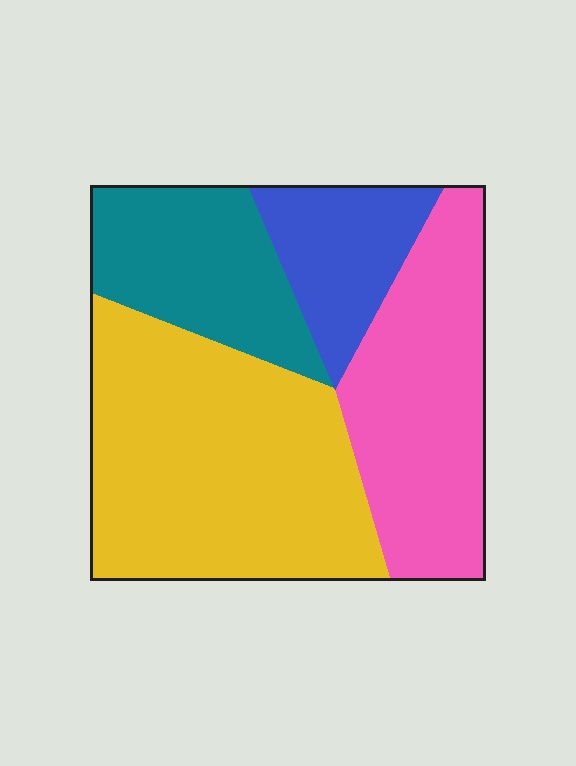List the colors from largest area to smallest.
From largest to smallest: yellow, pink, teal, blue.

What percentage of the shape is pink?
Pink covers 27% of the shape.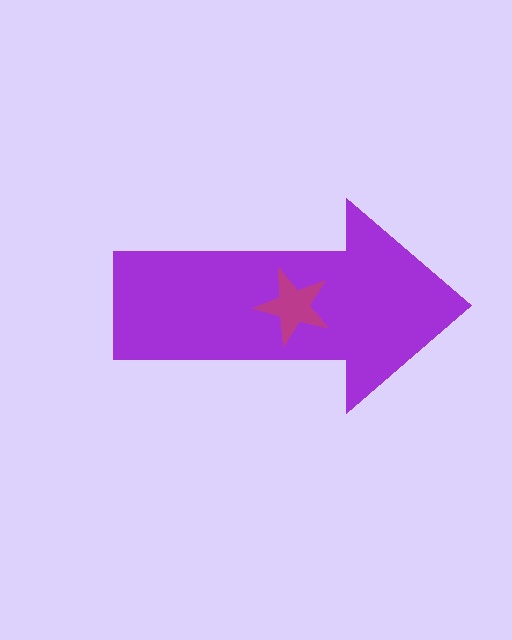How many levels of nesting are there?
2.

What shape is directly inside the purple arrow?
The magenta star.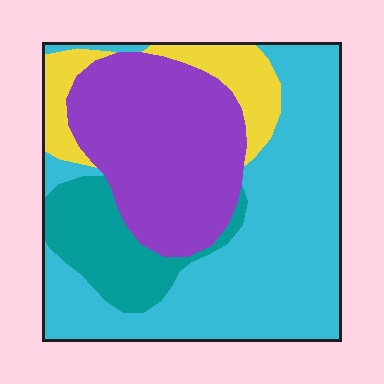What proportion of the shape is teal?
Teal takes up about one eighth (1/8) of the shape.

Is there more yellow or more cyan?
Cyan.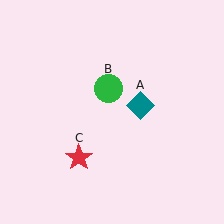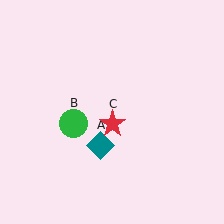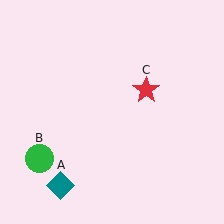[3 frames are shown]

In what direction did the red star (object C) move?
The red star (object C) moved up and to the right.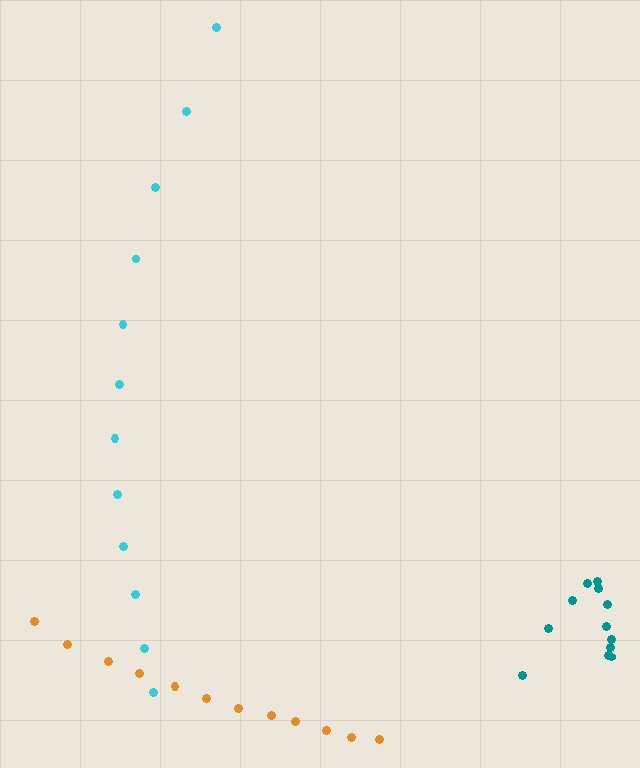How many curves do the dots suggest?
There are 3 distinct paths.